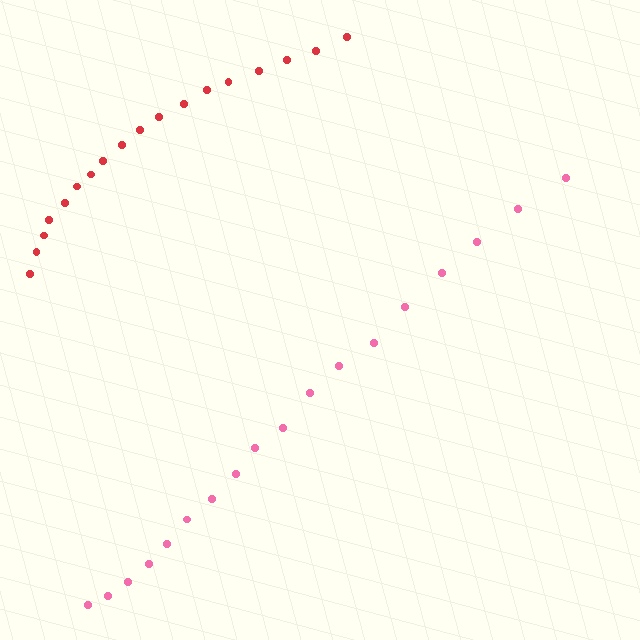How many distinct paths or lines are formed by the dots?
There are 2 distinct paths.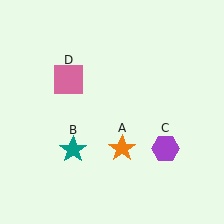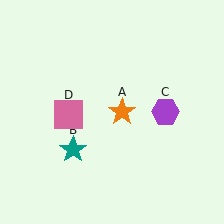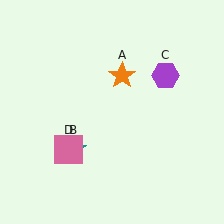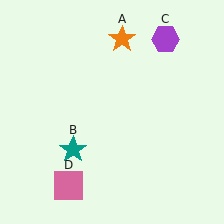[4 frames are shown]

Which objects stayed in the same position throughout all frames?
Teal star (object B) remained stationary.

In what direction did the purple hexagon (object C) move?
The purple hexagon (object C) moved up.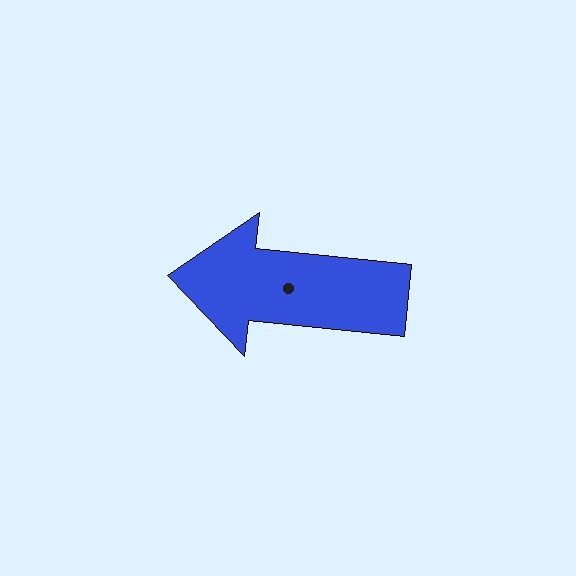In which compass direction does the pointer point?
West.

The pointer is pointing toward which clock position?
Roughly 9 o'clock.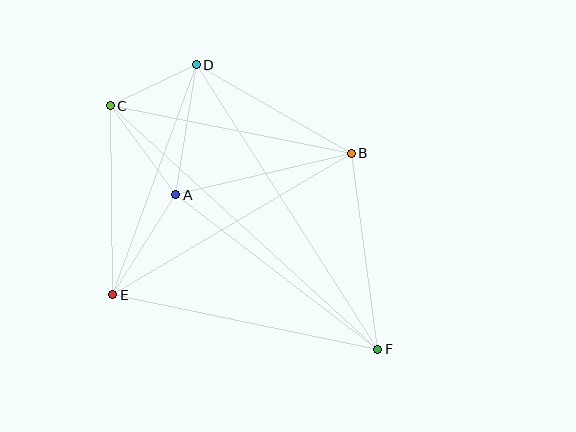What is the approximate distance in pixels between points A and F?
The distance between A and F is approximately 254 pixels.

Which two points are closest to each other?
Points C and D are closest to each other.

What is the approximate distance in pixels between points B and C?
The distance between B and C is approximately 245 pixels.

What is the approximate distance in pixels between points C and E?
The distance between C and E is approximately 189 pixels.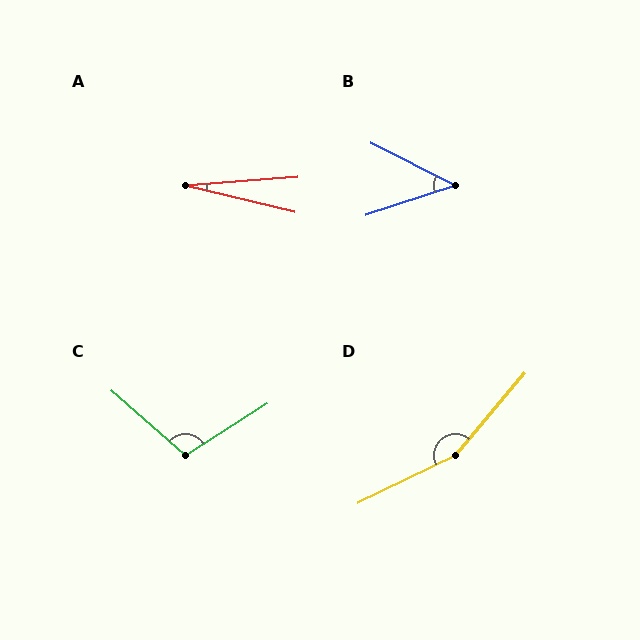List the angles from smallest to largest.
A (18°), B (45°), C (106°), D (156°).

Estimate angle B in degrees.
Approximately 45 degrees.